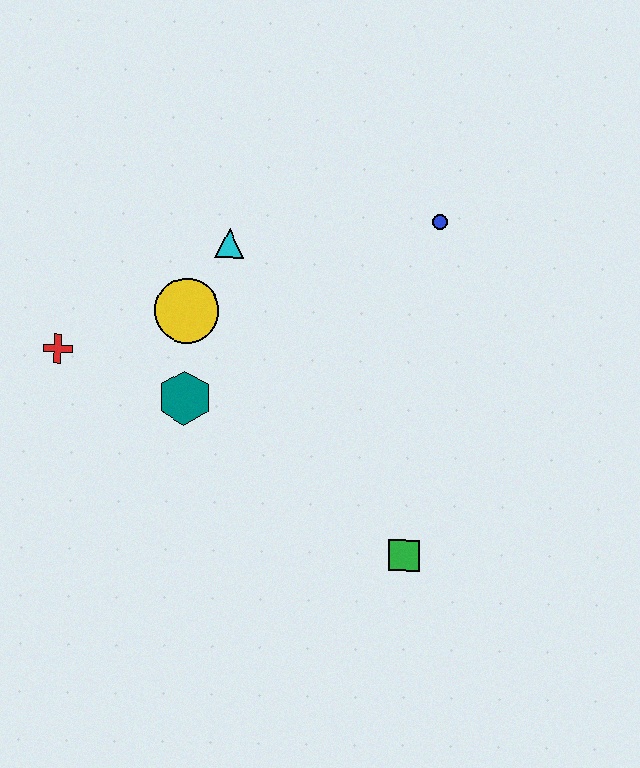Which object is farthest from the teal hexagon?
The blue circle is farthest from the teal hexagon.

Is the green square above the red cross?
No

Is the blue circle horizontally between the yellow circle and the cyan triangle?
No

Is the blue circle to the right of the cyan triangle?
Yes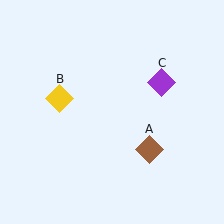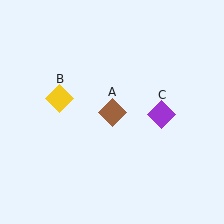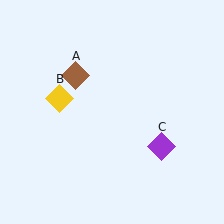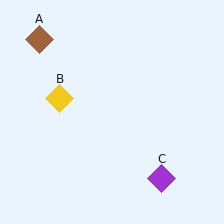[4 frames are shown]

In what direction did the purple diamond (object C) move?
The purple diamond (object C) moved down.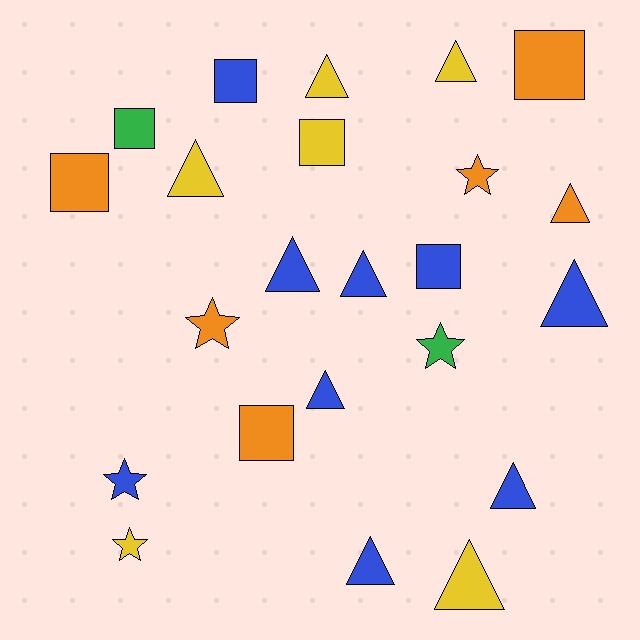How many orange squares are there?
There are 3 orange squares.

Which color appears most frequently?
Blue, with 9 objects.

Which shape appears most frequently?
Triangle, with 11 objects.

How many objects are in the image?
There are 23 objects.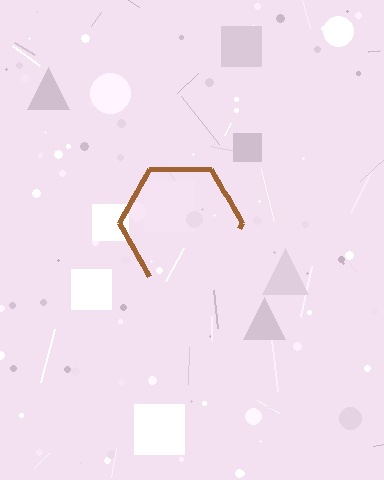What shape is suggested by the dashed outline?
The dashed outline suggests a hexagon.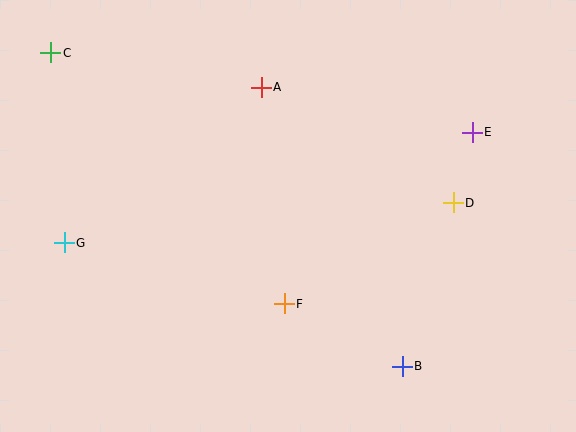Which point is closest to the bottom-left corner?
Point G is closest to the bottom-left corner.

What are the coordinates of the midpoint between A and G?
The midpoint between A and G is at (163, 165).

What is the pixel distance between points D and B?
The distance between D and B is 171 pixels.